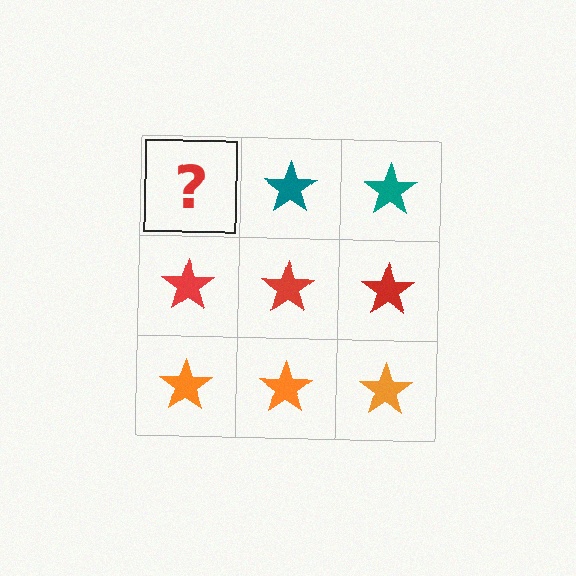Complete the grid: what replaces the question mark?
The question mark should be replaced with a teal star.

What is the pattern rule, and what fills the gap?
The rule is that each row has a consistent color. The gap should be filled with a teal star.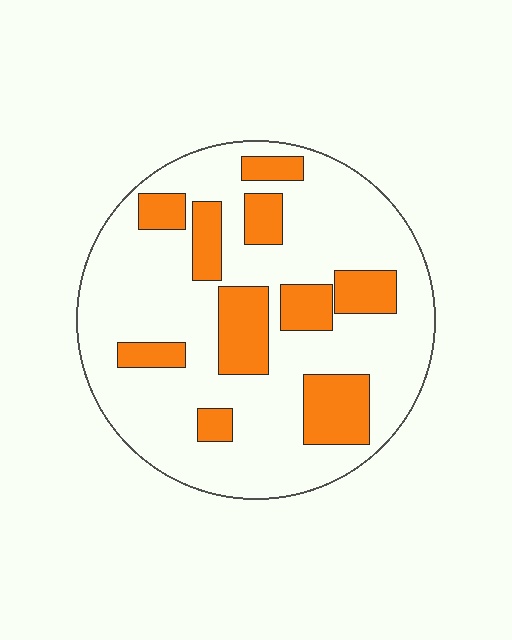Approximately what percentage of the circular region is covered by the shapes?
Approximately 25%.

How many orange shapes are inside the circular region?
10.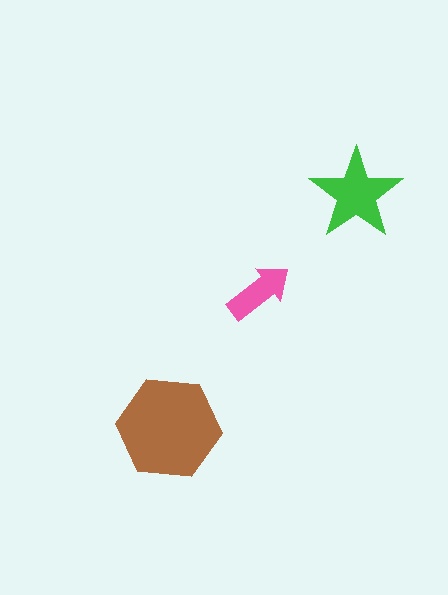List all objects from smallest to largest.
The pink arrow, the green star, the brown hexagon.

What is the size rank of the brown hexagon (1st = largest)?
1st.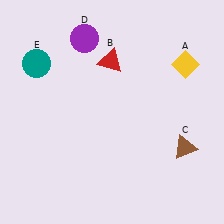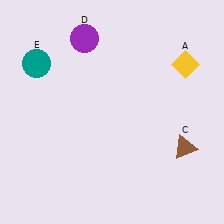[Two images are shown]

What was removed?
The red triangle (B) was removed in Image 2.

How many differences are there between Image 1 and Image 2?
There is 1 difference between the two images.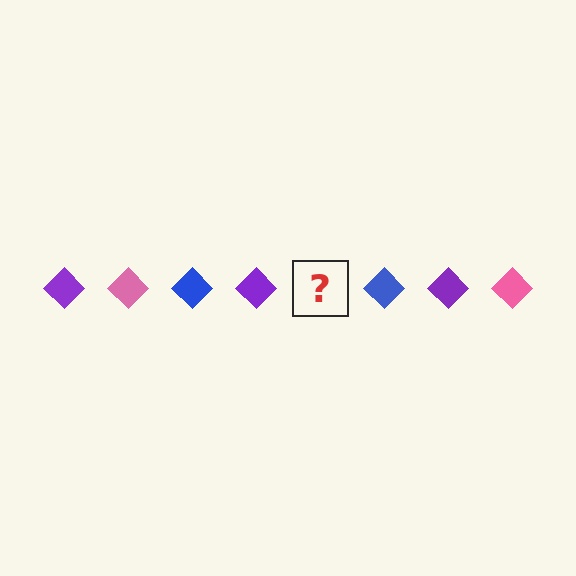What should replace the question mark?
The question mark should be replaced with a pink diamond.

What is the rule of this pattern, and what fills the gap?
The rule is that the pattern cycles through purple, pink, blue diamonds. The gap should be filled with a pink diamond.